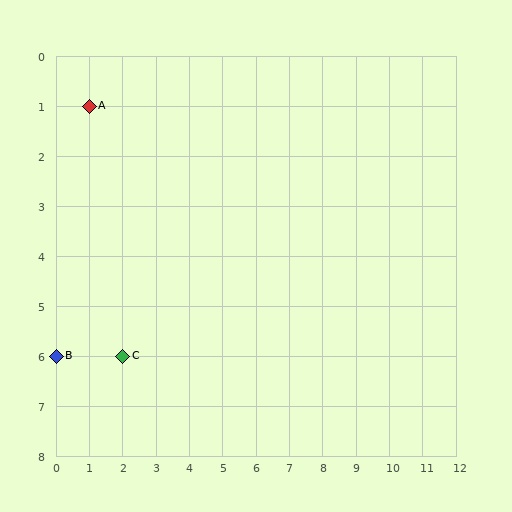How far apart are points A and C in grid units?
Points A and C are 1 column and 5 rows apart (about 5.1 grid units diagonally).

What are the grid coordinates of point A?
Point A is at grid coordinates (1, 1).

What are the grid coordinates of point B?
Point B is at grid coordinates (0, 6).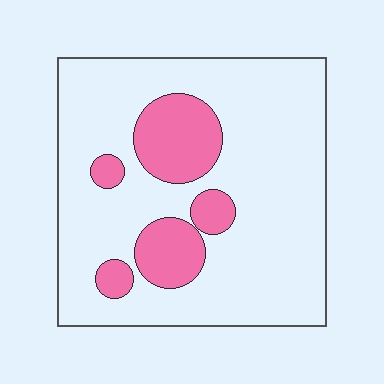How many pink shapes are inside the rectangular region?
5.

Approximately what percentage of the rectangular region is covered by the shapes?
Approximately 20%.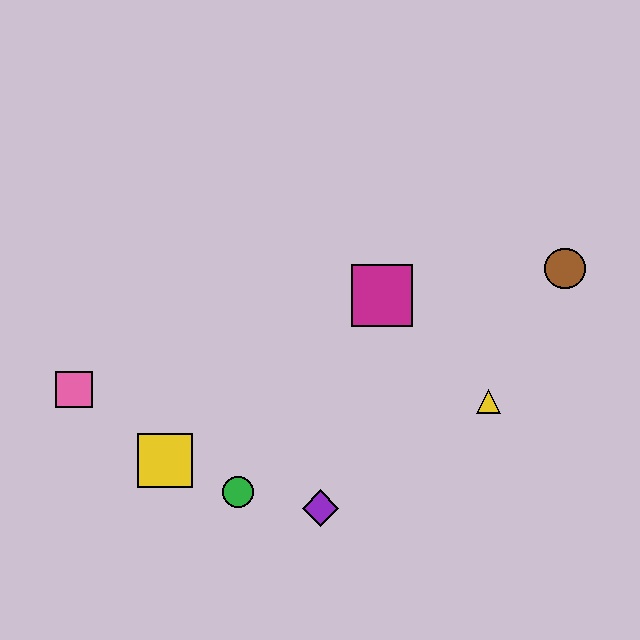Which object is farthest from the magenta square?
The pink square is farthest from the magenta square.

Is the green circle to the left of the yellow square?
No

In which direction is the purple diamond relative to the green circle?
The purple diamond is to the right of the green circle.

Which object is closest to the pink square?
The yellow square is closest to the pink square.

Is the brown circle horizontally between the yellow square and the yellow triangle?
No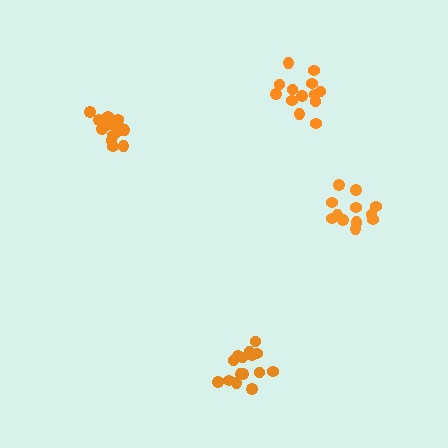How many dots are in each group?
Group 1: 13 dots, Group 2: 15 dots, Group 3: 14 dots, Group 4: 13 dots (55 total).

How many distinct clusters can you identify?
There are 4 distinct clusters.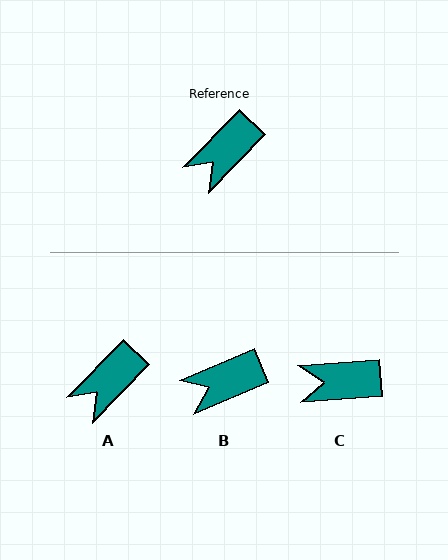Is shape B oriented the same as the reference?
No, it is off by about 23 degrees.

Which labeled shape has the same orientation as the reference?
A.